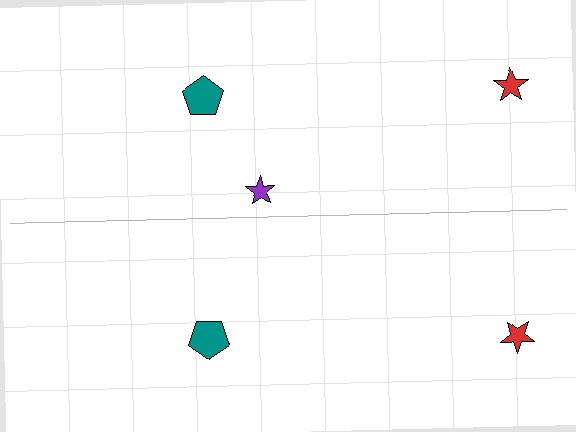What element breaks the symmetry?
A purple star is missing from the bottom side.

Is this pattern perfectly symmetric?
No, the pattern is not perfectly symmetric. A purple star is missing from the bottom side.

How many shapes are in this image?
There are 5 shapes in this image.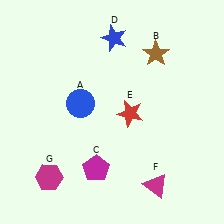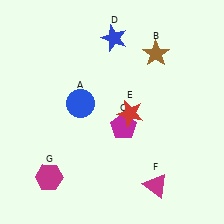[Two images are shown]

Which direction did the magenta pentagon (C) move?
The magenta pentagon (C) moved up.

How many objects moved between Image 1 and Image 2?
1 object moved between the two images.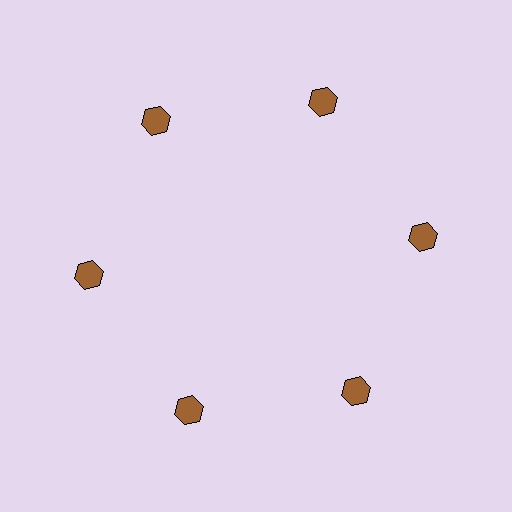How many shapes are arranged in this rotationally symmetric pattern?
There are 6 shapes, arranged in 6 groups of 1.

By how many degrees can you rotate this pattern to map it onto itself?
The pattern maps onto itself every 60 degrees of rotation.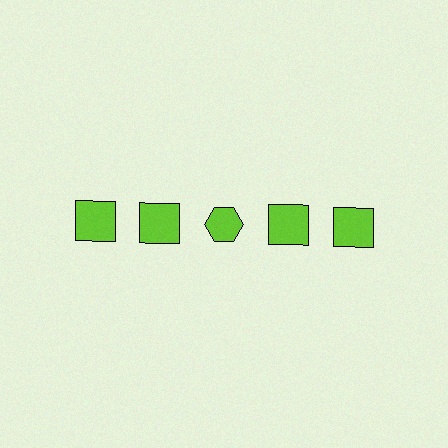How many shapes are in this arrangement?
There are 5 shapes arranged in a grid pattern.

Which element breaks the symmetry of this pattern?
The lime hexagon in the top row, center column breaks the symmetry. All other shapes are lime squares.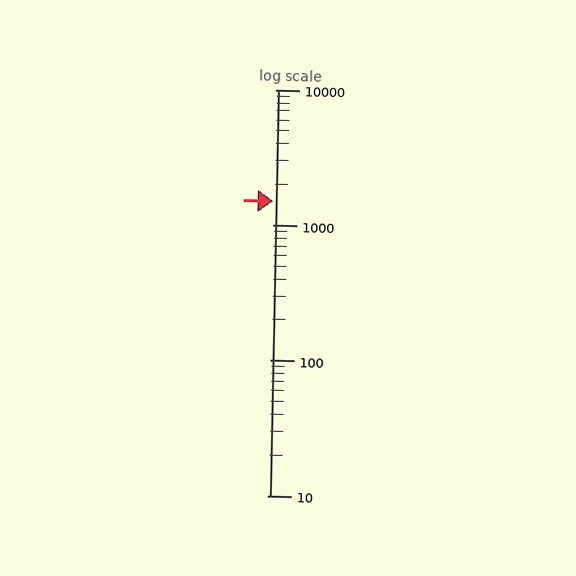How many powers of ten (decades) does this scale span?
The scale spans 3 decades, from 10 to 10000.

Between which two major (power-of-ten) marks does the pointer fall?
The pointer is between 1000 and 10000.